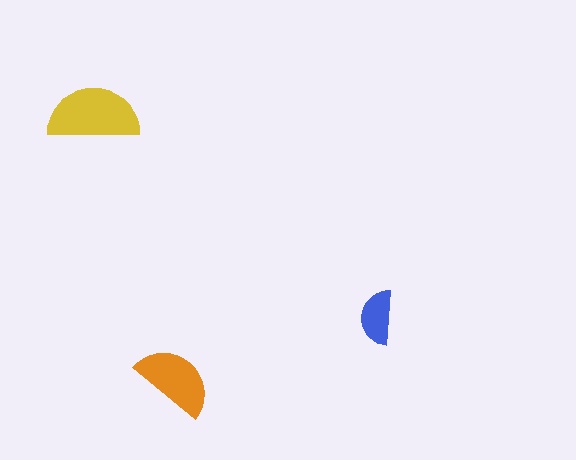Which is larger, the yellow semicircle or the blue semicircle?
The yellow one.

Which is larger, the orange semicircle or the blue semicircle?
The orange one.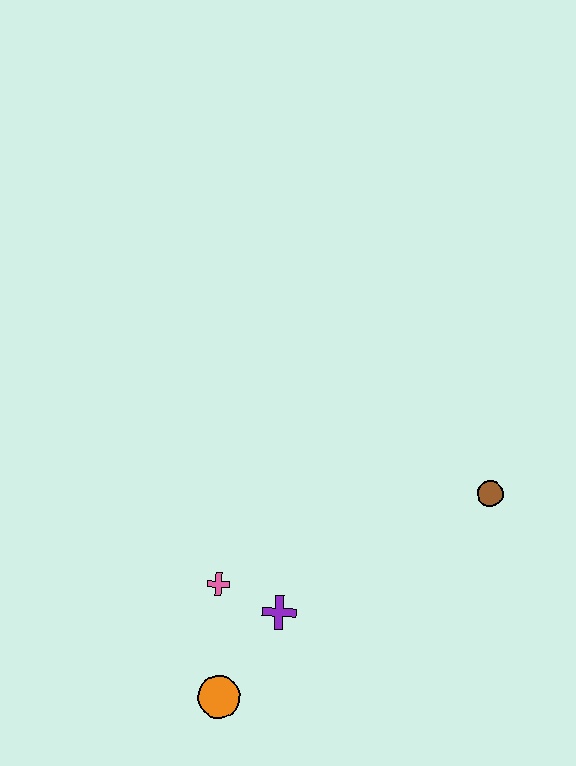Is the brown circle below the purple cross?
No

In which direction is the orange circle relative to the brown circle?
The orange circle is to the left of the brown circle.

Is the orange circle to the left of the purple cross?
Yes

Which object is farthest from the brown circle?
The orange circle is farthest from the brown circle.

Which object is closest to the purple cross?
The pink cross is closest to the purple cross.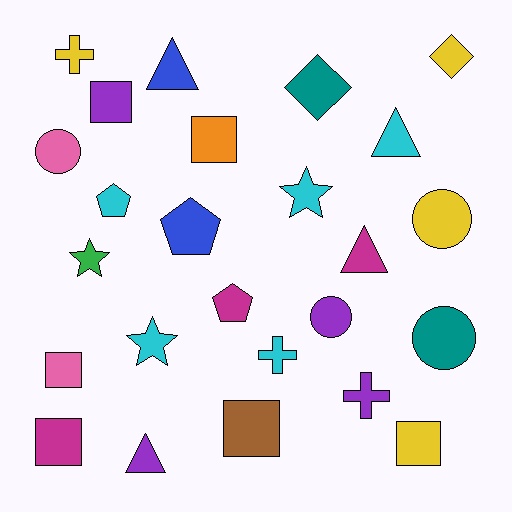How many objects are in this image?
There are 25 objects.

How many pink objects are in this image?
There are 2 pink objects.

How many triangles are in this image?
There are 4 triangles.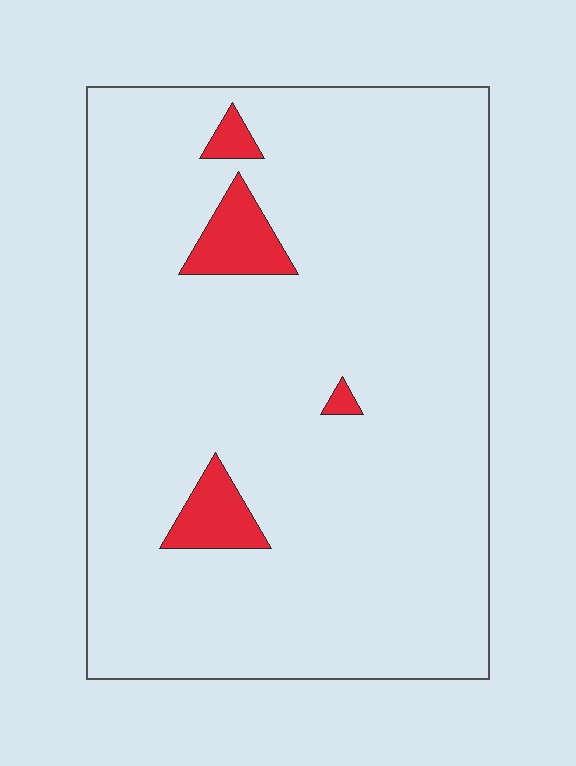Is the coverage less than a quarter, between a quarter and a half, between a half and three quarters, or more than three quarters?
Less than a quarter.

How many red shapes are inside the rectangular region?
4.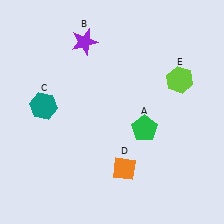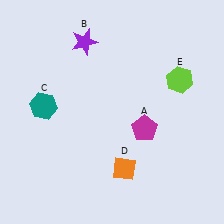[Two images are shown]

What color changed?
The pentagon (A) changed from green in Image 1 to magenta in Image 2.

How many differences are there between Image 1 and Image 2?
There is 1 difference between the two images.